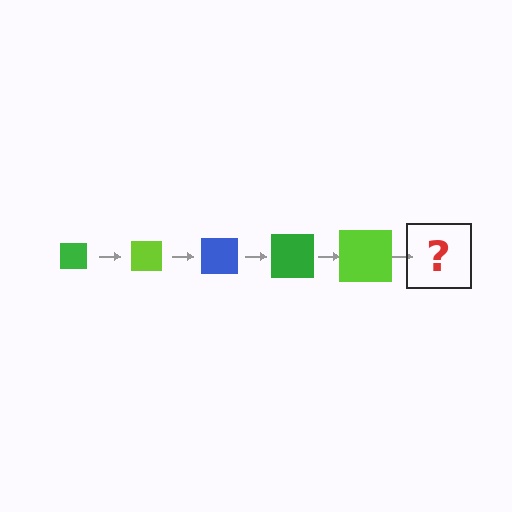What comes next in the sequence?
The next element should be a blue square, larger than the previous one.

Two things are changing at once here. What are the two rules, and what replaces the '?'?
The two rules are that the square grows larger each step and the color cycles through green, lime, and blue. The '?' should be a blue square, larger than the previous one.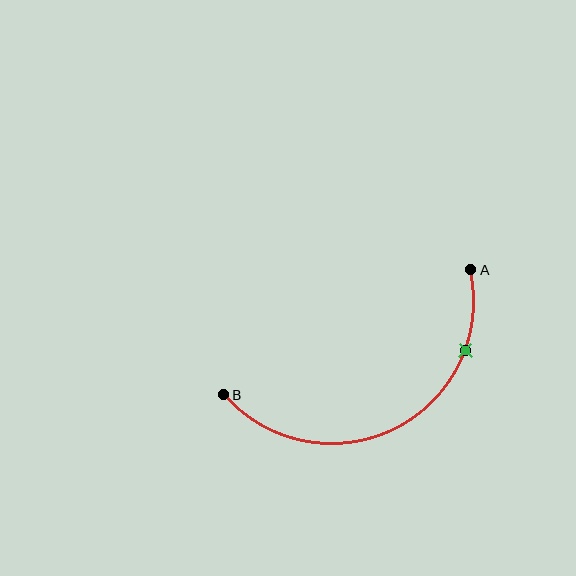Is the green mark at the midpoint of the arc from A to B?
No. The green mark lies on the arc but is closer to endpoint A. The arc midpoint would be at the point on the curve equidistant along the arc from both A and B.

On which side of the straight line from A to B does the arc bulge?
The arc bulges below the straight line connecting A and B.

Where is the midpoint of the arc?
The arc midpoint is the point on the curve farthest from the straight line joining A and B. It sits below that line.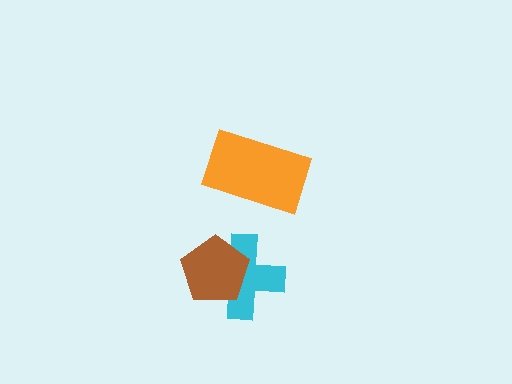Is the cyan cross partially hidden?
Yes, it is partially covered by another shape.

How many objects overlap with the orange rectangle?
0 objects overlap with the orange rectangle.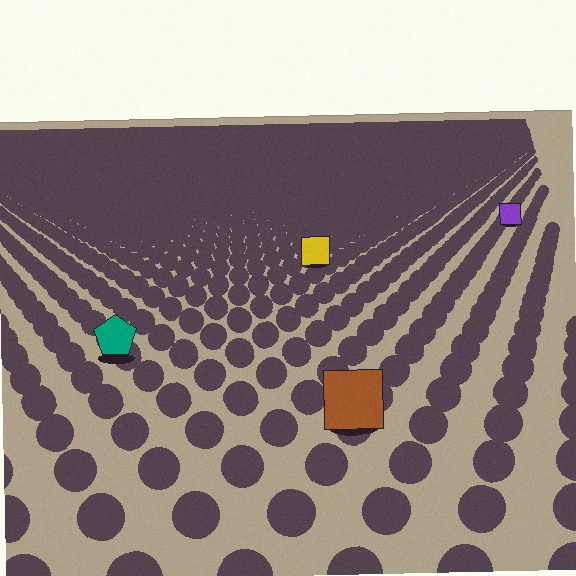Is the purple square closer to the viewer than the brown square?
No. The brown square is closer — you can tell from the texture gradient: the ground texture is coarser near it.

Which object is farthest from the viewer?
The purple square is farthest from the viewer. It appears smaller and the ground texture around it is denser.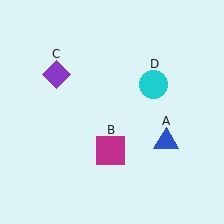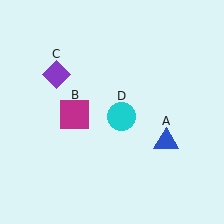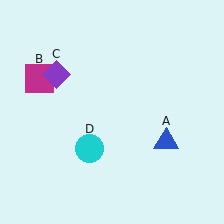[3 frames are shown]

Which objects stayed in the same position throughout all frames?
Blue triangle (object A) and purple diamond (object C) remained stationary.